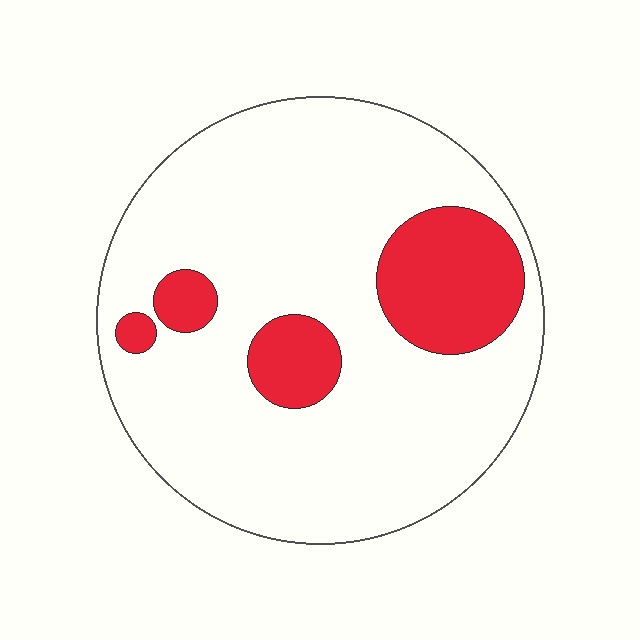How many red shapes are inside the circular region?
4.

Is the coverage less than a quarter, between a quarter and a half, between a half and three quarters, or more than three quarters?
Less than a quarter.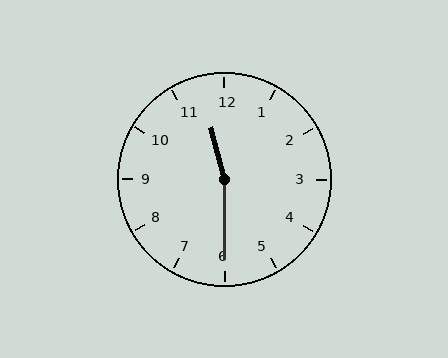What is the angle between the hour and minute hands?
Approximately 165 degrees.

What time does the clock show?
11:30.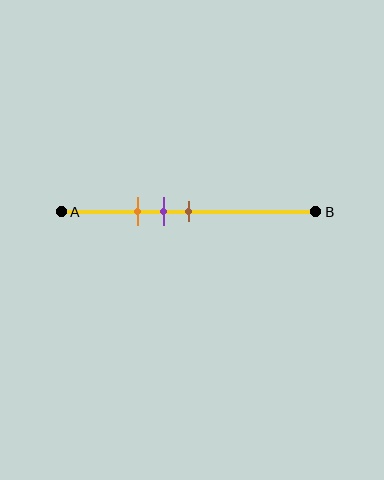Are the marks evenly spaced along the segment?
Yes, the marks are approximately evenly spaced.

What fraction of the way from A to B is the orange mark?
The orange mark is approximately 30% (0.3) of the way from A to B.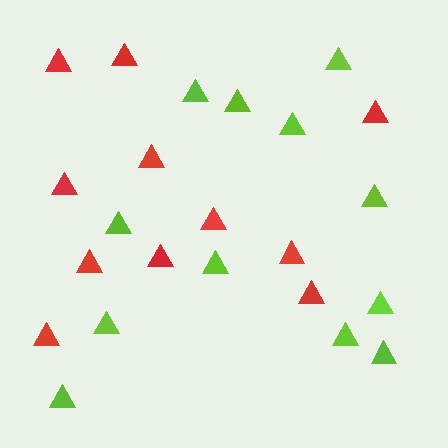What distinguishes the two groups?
There are 2 groups: one group of red triangles (11) and one group of lime triangles (12).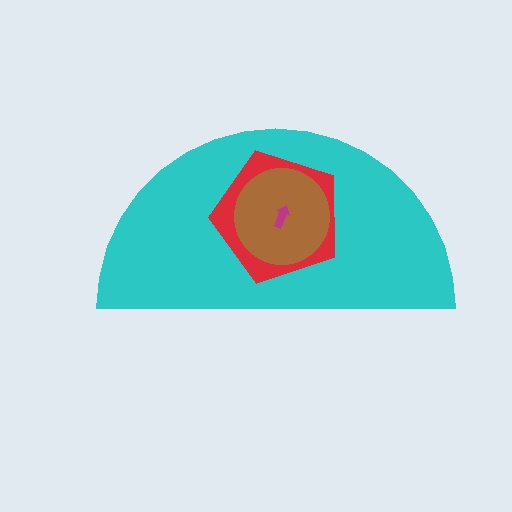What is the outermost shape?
The cyan semicircle.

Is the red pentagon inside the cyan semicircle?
Yes.